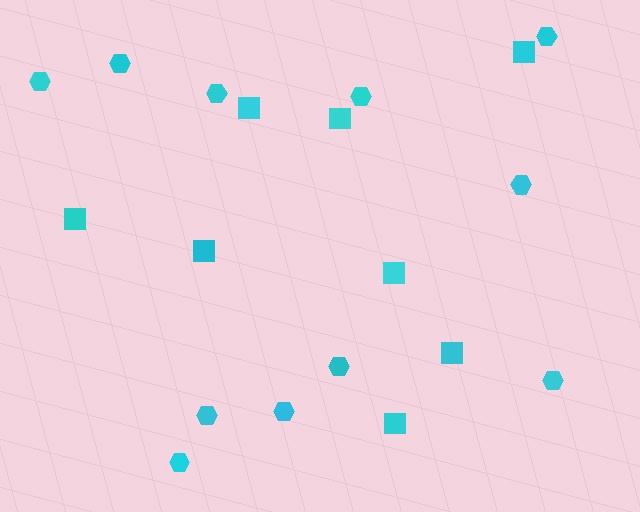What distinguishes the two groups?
There are 2 groups: one group of squares (8) and one group of hexagons (11).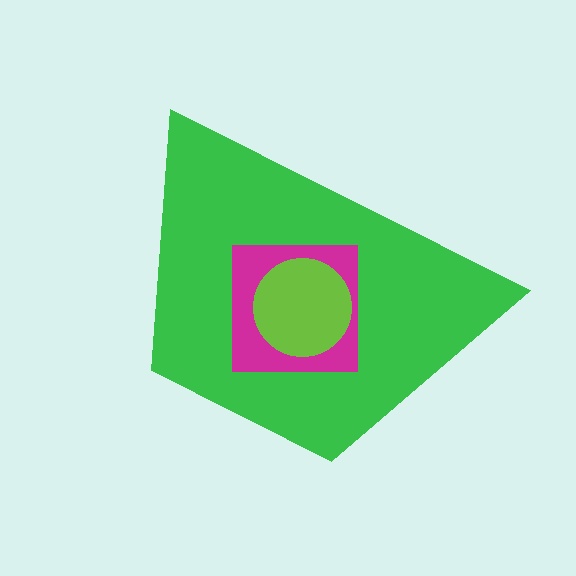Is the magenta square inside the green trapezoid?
Yes.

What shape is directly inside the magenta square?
The lime circle.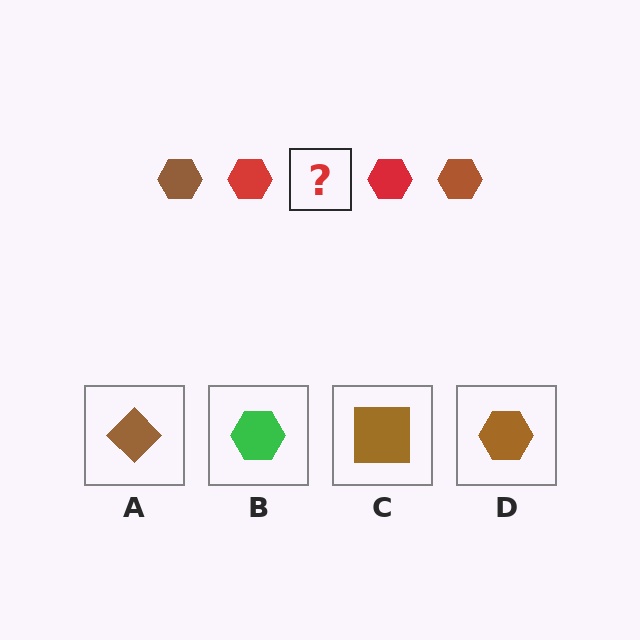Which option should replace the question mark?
Option D.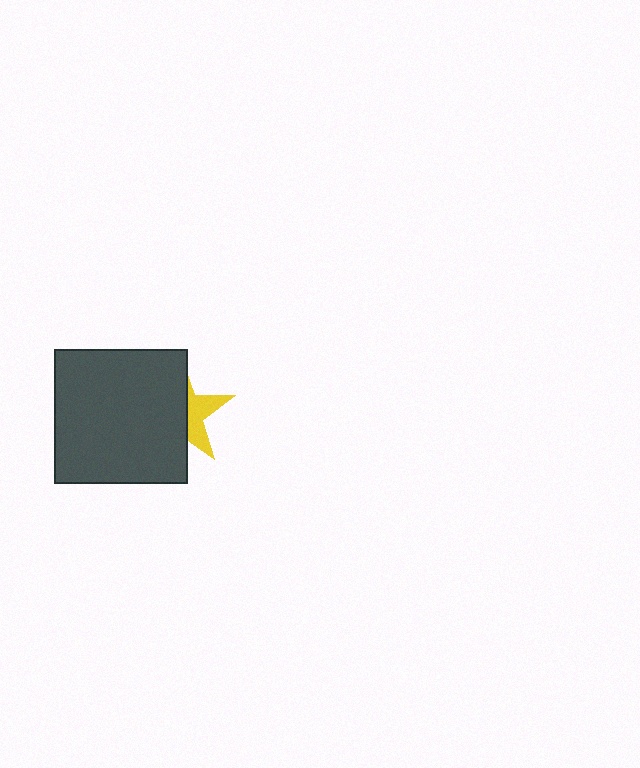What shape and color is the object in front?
The object in front is a dark gray square.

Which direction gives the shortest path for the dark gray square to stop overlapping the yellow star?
Moving left gives the shortest separation.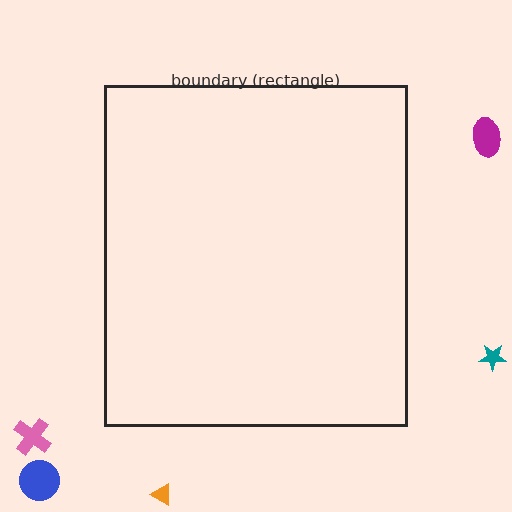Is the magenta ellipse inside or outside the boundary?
Outside.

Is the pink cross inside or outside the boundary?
Outside.